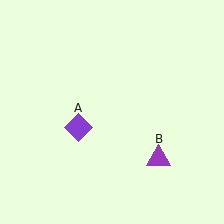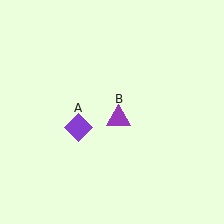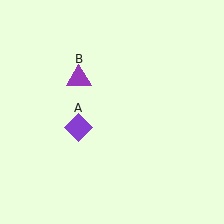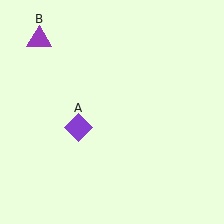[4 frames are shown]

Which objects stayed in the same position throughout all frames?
Purple diamond (object A) remained stationary.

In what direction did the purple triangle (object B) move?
The purple triangle (object B) moved up and to the left.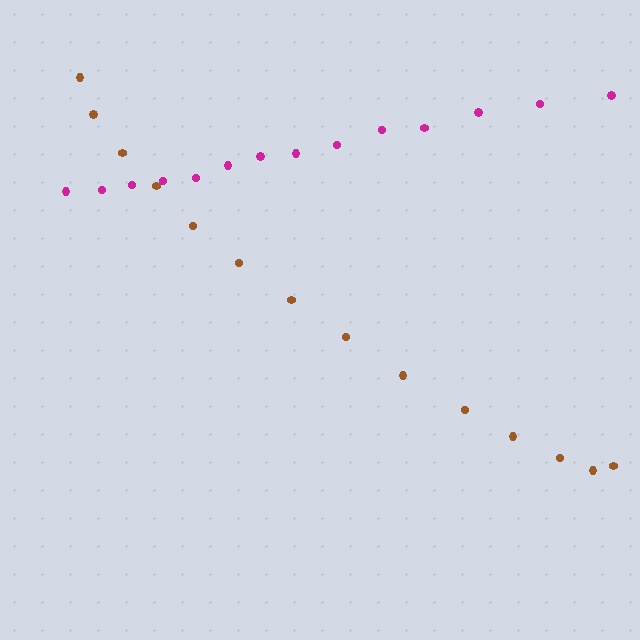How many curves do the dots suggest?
There are 2 distinct paths.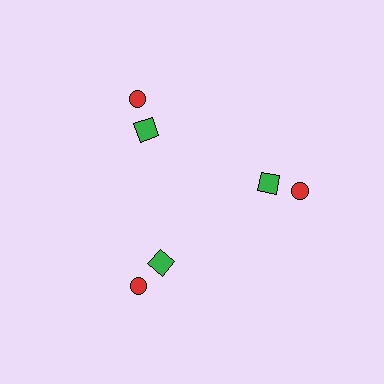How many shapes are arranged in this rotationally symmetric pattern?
There are 6 shapes, arranged in 3 groups of 2.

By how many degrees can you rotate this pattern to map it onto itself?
The pattern maps onto itself every 120 degrees of rotation.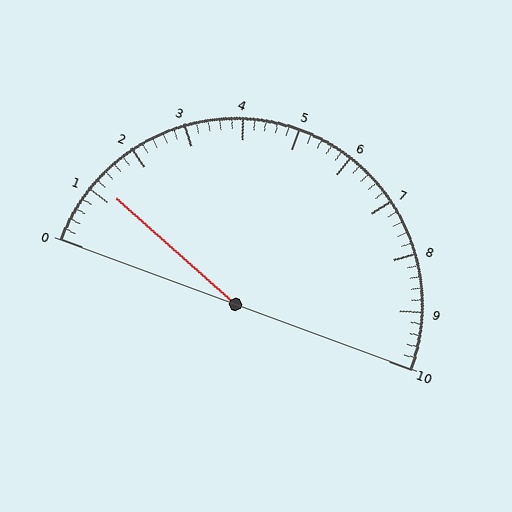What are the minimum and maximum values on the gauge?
The gauge ranges from 0 to 10.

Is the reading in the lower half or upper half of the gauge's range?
The reading is in the lower half of the range (0 to 10).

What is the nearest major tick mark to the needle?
The nearest major tick mark is 1.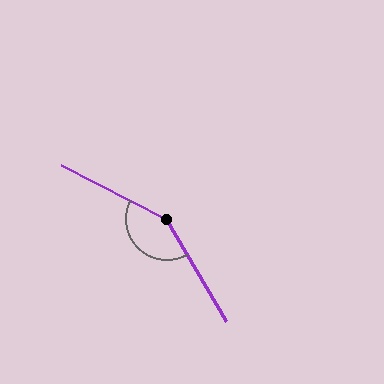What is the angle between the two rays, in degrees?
Approximately 147 degrees.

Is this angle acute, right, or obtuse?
It is obtuse.